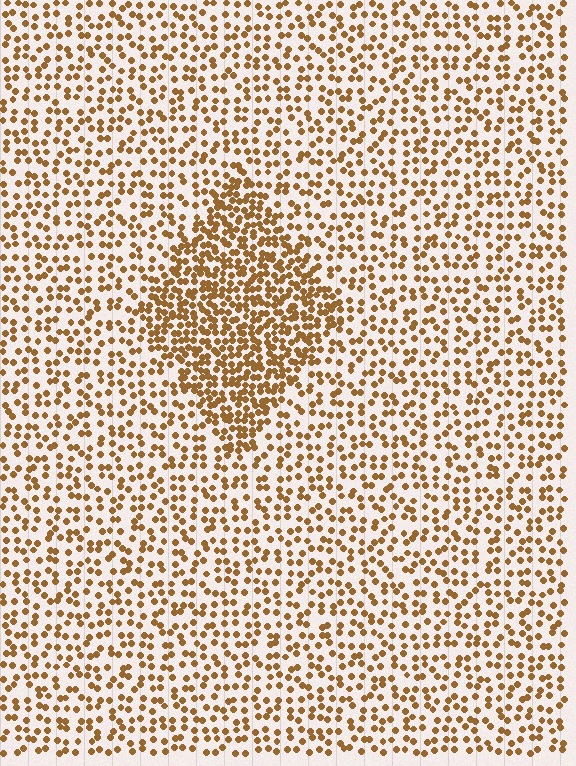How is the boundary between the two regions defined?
The boundary is defined by a change in element density (approximately 2.1x ratio). All elements are the same color, size, and shape.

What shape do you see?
I see a diamond.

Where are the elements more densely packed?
The elements are more densely packed inside the diamond boundary.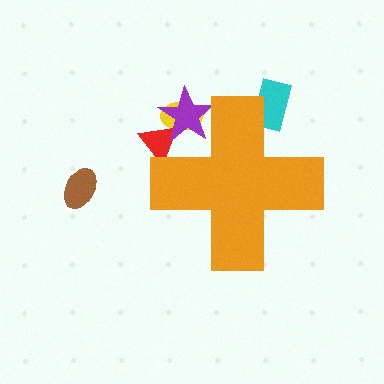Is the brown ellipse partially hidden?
No, the brown ellipse is fully visible.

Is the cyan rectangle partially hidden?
Yes, the cyan rectangle is partially hidden behind the orange cross.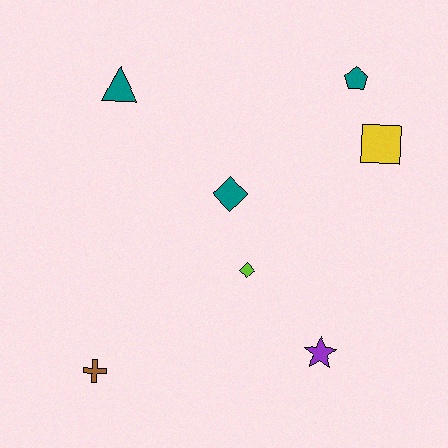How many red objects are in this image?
There are no red objects.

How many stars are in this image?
There is 1 star.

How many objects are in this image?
There are 7 objects.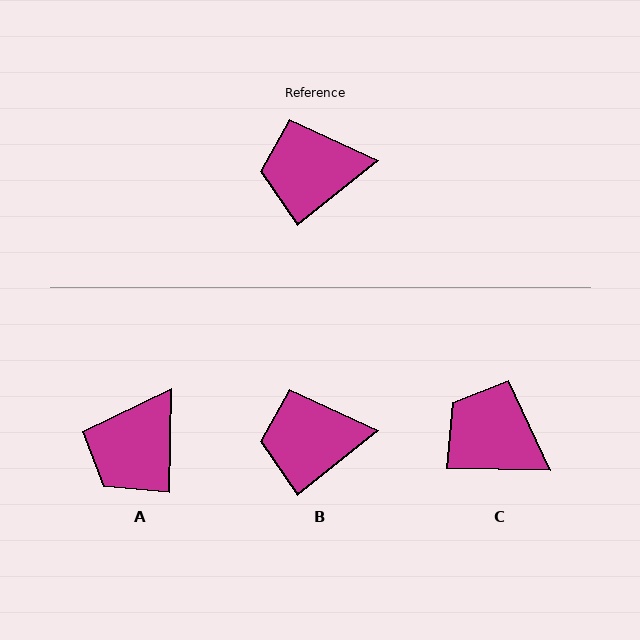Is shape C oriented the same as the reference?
No, it is off by about 40 degrees.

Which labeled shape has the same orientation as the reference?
B.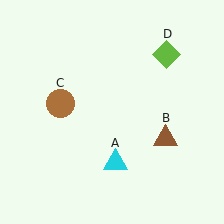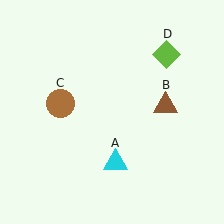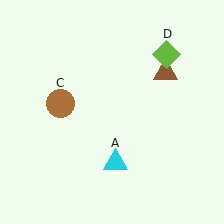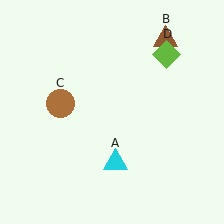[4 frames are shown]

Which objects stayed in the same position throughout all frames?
Cyan triangle (object A) and brown circle (object C) and lime diamond (object D) remained stationary.